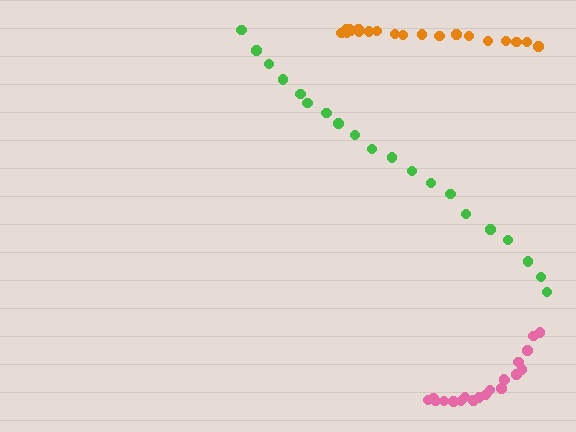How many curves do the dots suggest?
There are 3 distinct paths.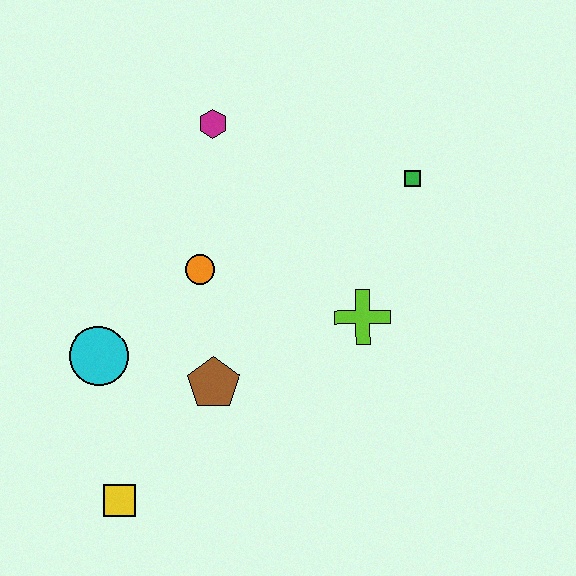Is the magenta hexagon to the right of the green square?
No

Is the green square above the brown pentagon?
Yes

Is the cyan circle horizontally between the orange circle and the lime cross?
No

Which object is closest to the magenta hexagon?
The orange circle is closest to the magenta hexagon.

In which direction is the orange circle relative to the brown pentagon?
The orange circle is above the brown pentagon.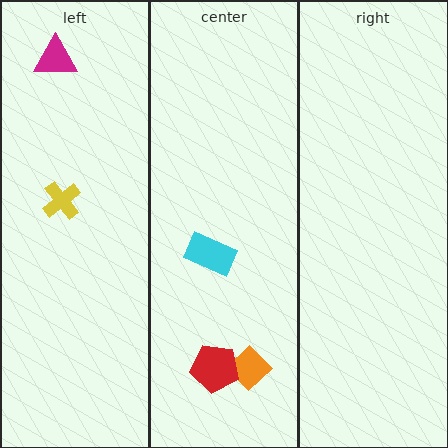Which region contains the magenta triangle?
The left region.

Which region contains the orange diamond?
The center region.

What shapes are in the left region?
The yellow cross, the magenta triangle.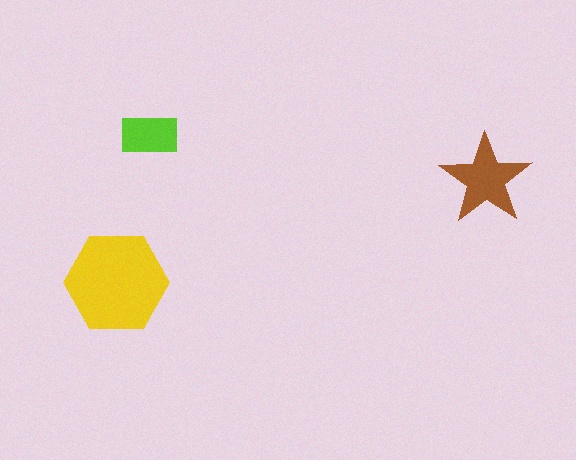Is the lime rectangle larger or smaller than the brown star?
Smaller.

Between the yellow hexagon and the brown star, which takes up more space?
The yellow hexagon.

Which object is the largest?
The yellow hexagon.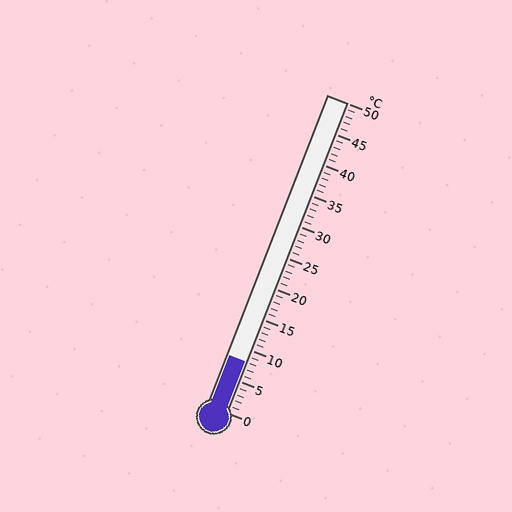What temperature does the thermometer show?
The thermometer shows approximately 8°C.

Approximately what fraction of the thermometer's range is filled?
The thermometer is filled to approximately 15% of its range.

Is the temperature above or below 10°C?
The temperature is below 10°C.